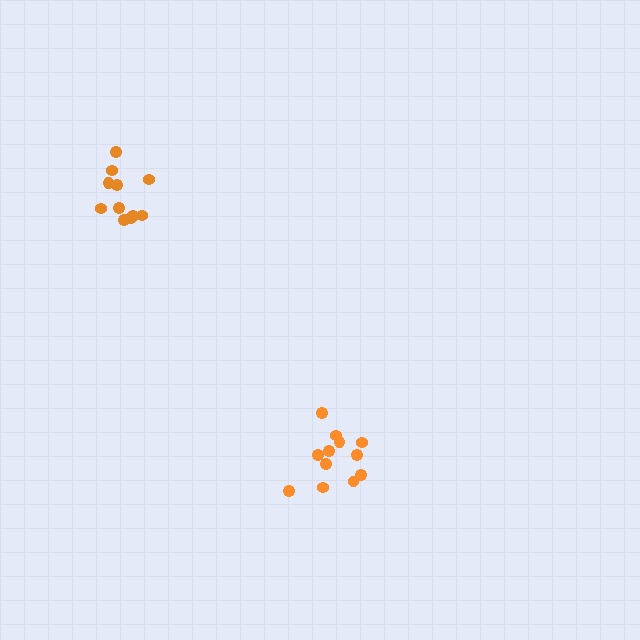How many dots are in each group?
Group 1: 11 dots, Group 2: 12 dots (23 total).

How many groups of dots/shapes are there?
There are 2 groups.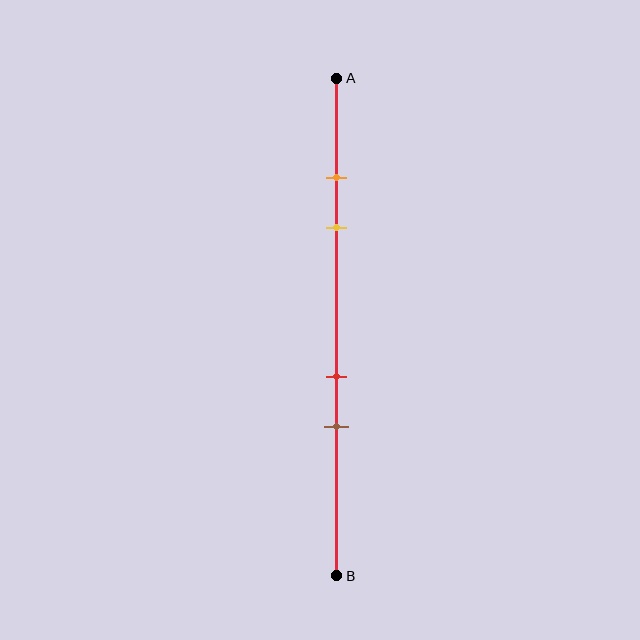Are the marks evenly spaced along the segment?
No, the marks are not evenly spaced.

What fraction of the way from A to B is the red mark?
The red mark is approximately 60% (0.6) of the way from A to B.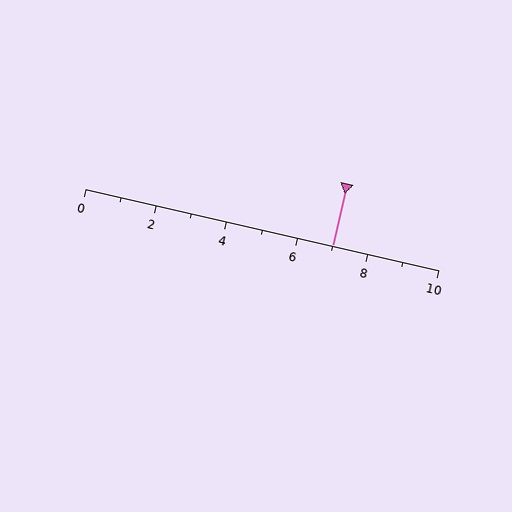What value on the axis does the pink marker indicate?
The marker indicates approximately 7.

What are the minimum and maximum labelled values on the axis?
The axis runs from 0 to 10.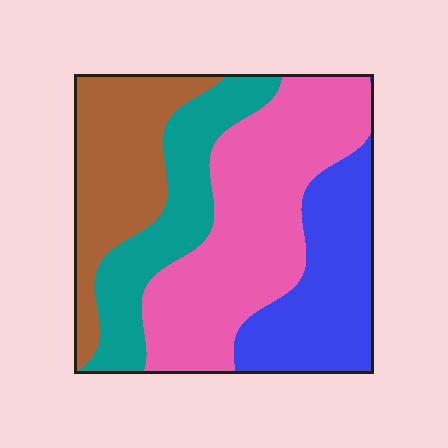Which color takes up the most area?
Pink, at roughly 35%.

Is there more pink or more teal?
Pink.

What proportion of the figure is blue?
Blue takes up about one fifth (1/5) of the figure.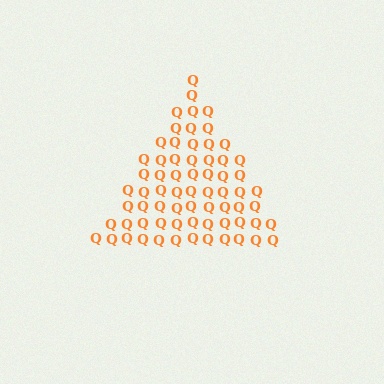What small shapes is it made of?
It is made of small letter Q's.